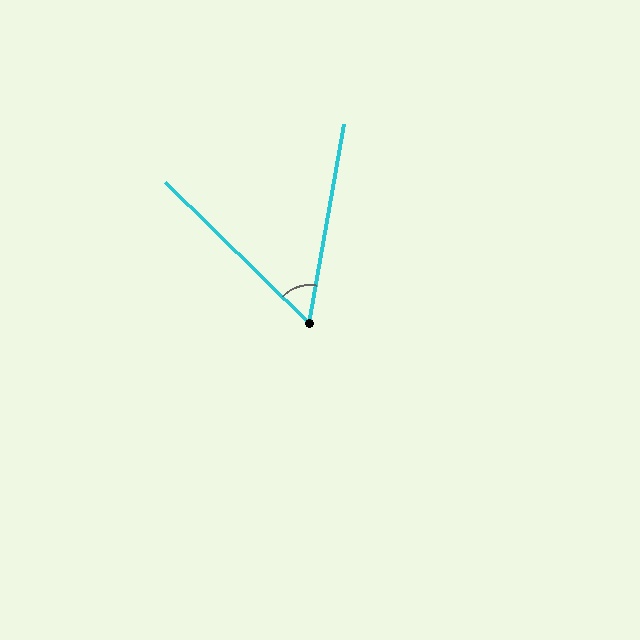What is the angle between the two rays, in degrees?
Approximately 56 degrees.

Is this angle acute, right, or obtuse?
It is acute.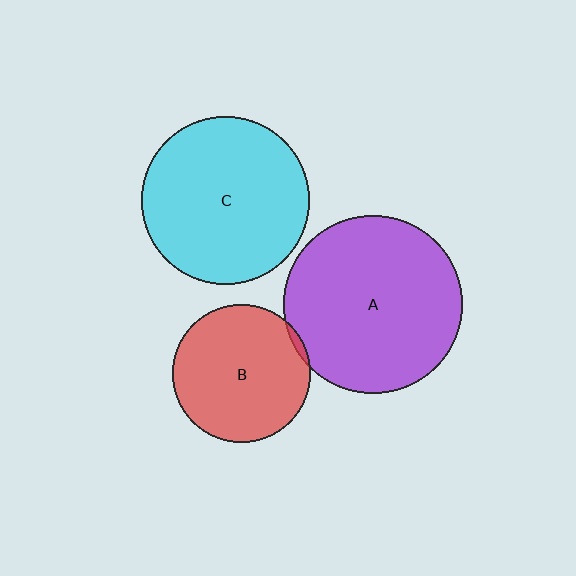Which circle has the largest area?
Circle A (purple).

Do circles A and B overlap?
Yes.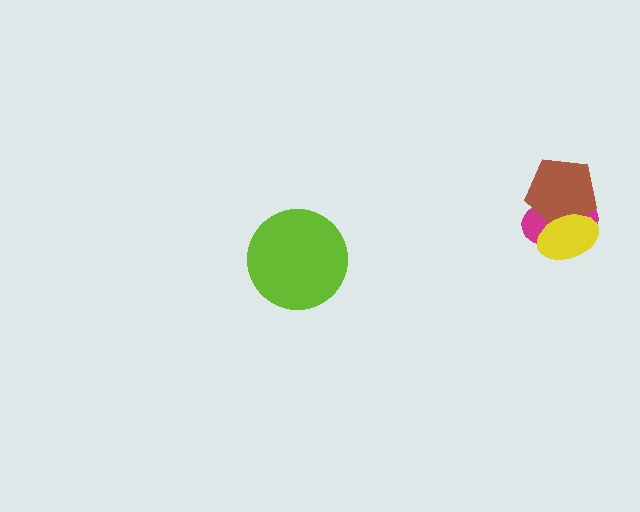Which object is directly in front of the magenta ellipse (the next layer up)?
The brown pentagon is directly in front of the magenta ellipse.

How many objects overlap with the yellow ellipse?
2 objects overlap with the yellow ellipse.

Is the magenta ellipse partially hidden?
Yes, it is partially covered by another shape.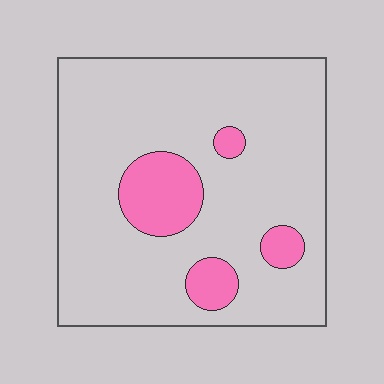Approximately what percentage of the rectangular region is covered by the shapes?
Approximately 15%.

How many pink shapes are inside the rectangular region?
4.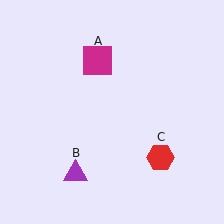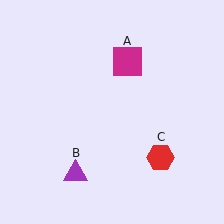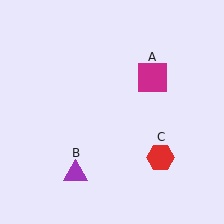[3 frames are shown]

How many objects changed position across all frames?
1 object changed position: magenta square (object A).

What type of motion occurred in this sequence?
The magenta square (object A) rotated clockwise around the center of the scene.